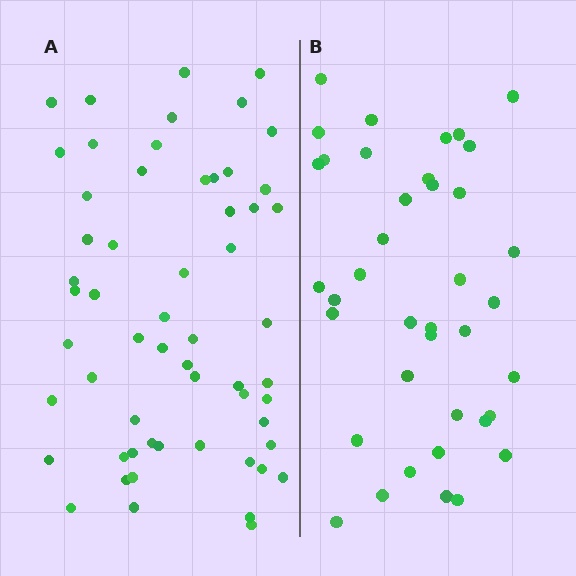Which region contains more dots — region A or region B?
Region A (the left region) has more dots.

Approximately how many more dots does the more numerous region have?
Region A has approximately 20 more dots than region B.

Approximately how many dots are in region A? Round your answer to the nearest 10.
About 60 dots. (The exact count is 58, which rounds to 60.)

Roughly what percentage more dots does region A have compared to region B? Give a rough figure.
About 50% more.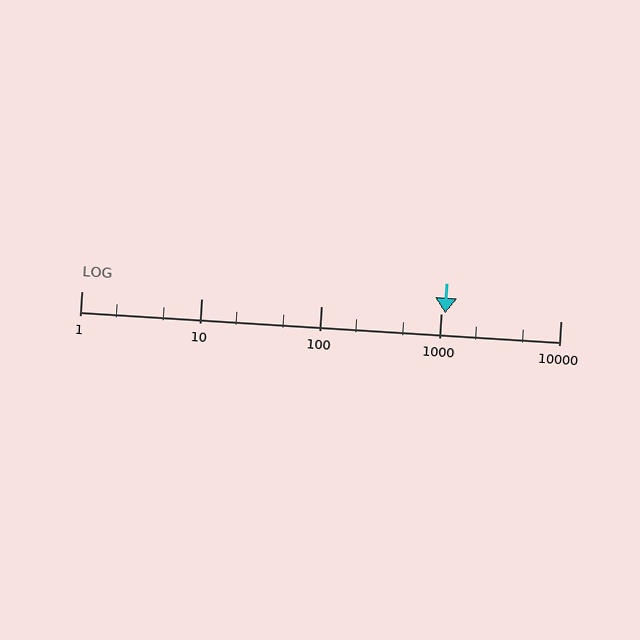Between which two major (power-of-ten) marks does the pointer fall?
The pointer is between 1000 and 10000.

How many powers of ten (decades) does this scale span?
The scale spans 4 decades, from 1 to 10000.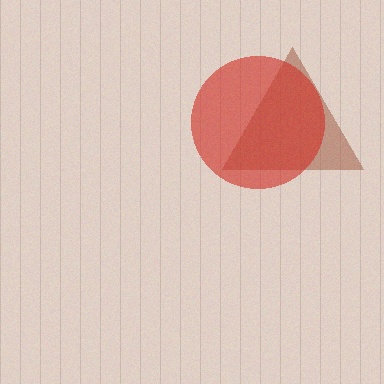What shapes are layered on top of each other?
The layered shapes are: a brown triangle, a red circle.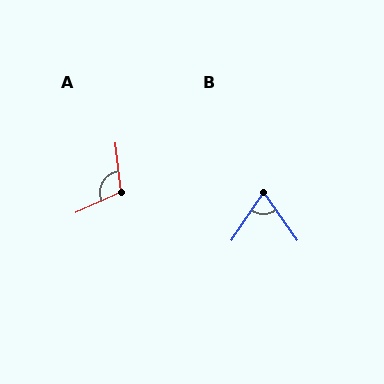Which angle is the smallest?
B, at approximately 69 degrees.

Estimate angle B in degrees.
Approximately 69 degrees.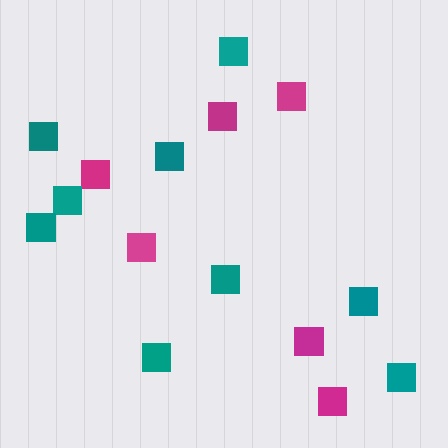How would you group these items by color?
There are 2 groups: one group of magenta squares (6) and one group of teal squares (9).